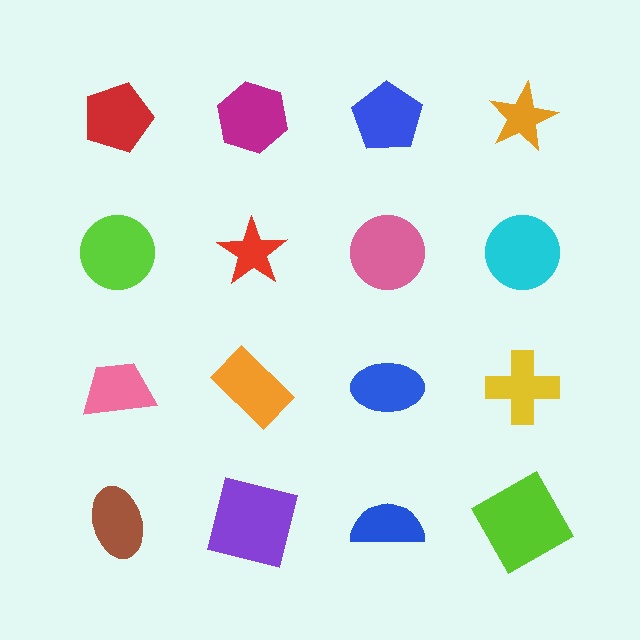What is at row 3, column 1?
A pink trapezoid.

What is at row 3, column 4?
A yellow cross.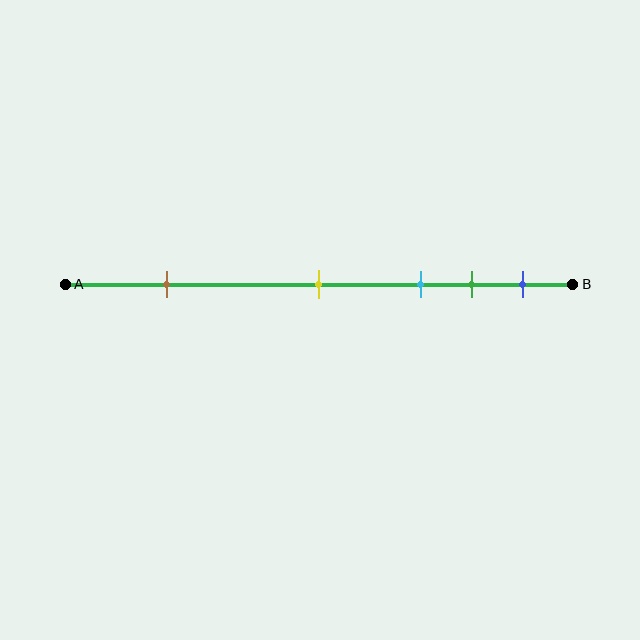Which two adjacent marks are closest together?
The green and blue marks are the closest adjacent pair.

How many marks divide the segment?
There are 5 marks dividing the segment.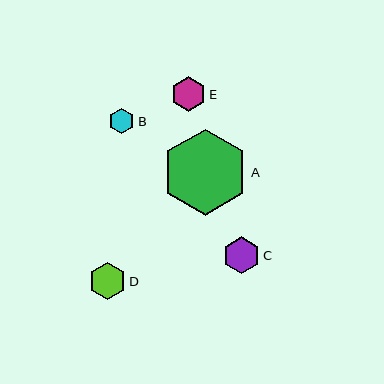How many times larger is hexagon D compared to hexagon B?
Hexagon D is approximately 1.4 times the size of hexagon B.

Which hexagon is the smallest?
Hexagon B is the smallest with a size of approximately 26 pixels.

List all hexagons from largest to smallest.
From largest to smallest: A, C, D, E, B.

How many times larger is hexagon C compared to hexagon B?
Hexagon C is approximately 1.4 times the size of hexagon B.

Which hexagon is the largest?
Hexagon A is the largest with a size of approximately 86 pixels.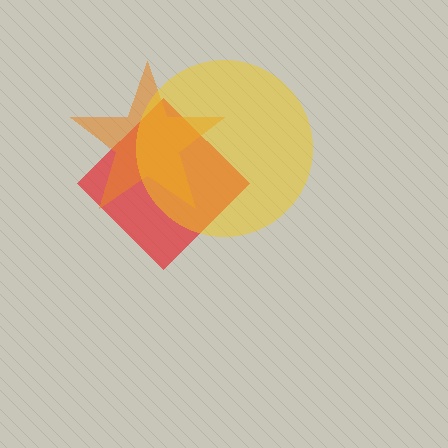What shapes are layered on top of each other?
The layered shapes are: a red diamond, an orange star, a yellow circle.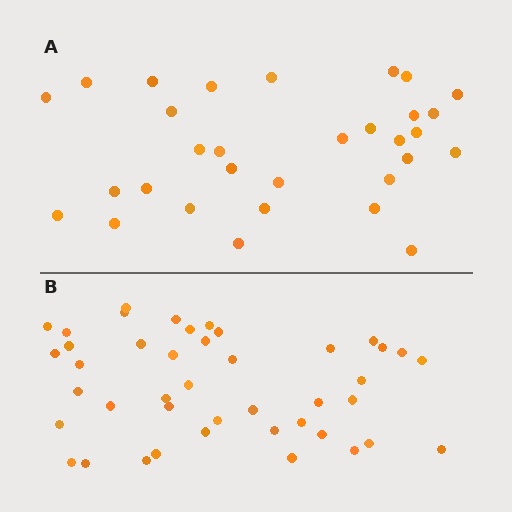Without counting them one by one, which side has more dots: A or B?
Region B (the bottom region) has more dots.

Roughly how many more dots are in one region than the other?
Region B has roughly 12 or so more dots than region A.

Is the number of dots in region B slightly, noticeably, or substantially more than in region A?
Region B has noticeably more, but not dramatically so. The ratio is roughly 1.4 to 1.